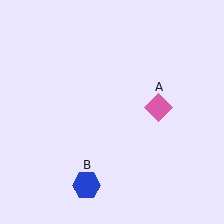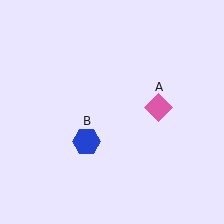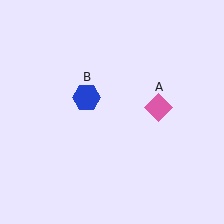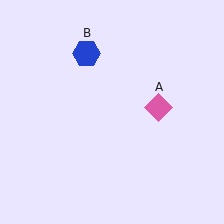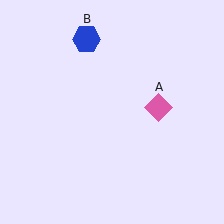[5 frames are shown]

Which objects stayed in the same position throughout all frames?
Pink diamond (object A) remained stationary.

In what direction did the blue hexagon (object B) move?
The blue hexagon (object B) moved up.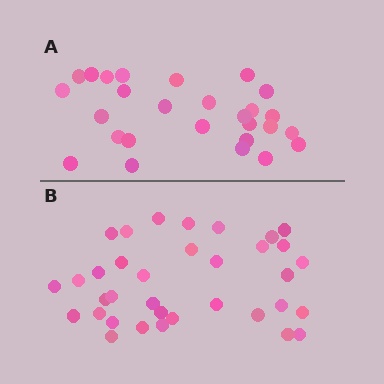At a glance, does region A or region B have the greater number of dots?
Region B (the bottom region) has more dots.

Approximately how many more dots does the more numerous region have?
Region B has roughly 8 or so more dots than region A.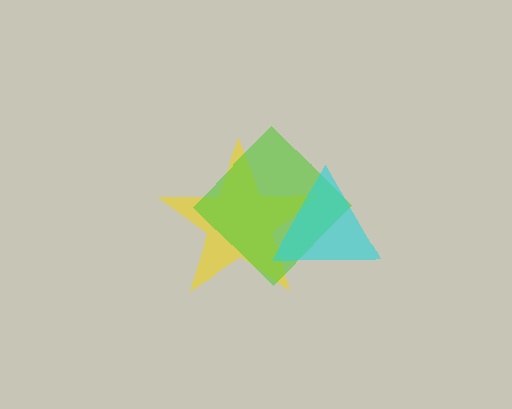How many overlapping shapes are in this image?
There are 3 overlapping shapes in the image.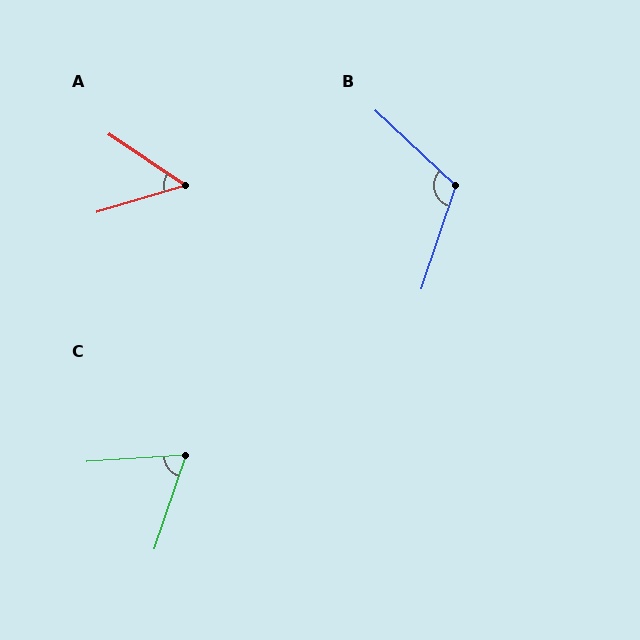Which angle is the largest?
B, at approximately 114 degrees.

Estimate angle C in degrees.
Approximately 68 degrees.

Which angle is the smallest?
A, at approximately 50 degrees.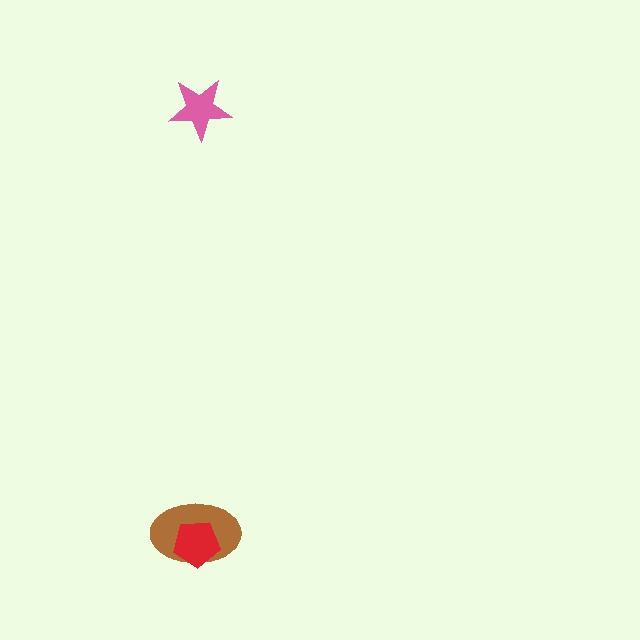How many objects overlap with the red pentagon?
1 object overlaps with the red pentagon.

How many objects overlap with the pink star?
0 objects overlap with the pink star.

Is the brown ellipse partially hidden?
Yes, it is partially covered by another shape.